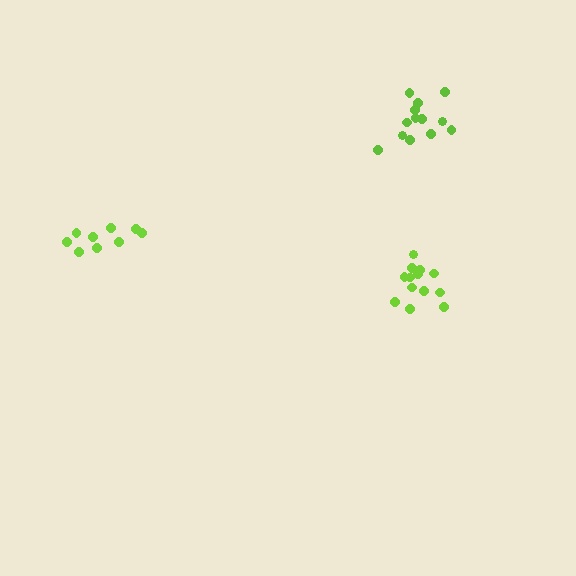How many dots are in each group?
Group 1: 13 dots, Group 2: 9 dots, Group 3: 13 dots (35 total).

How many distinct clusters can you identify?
There are 3 distinct clusters.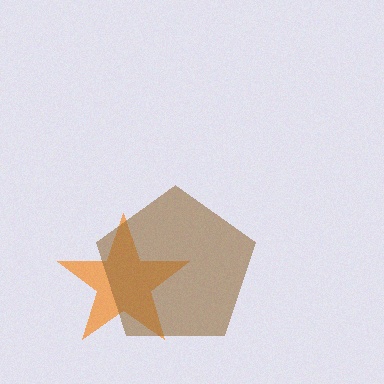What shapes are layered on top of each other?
The layered shapes are: an orange star, a brown pentagon.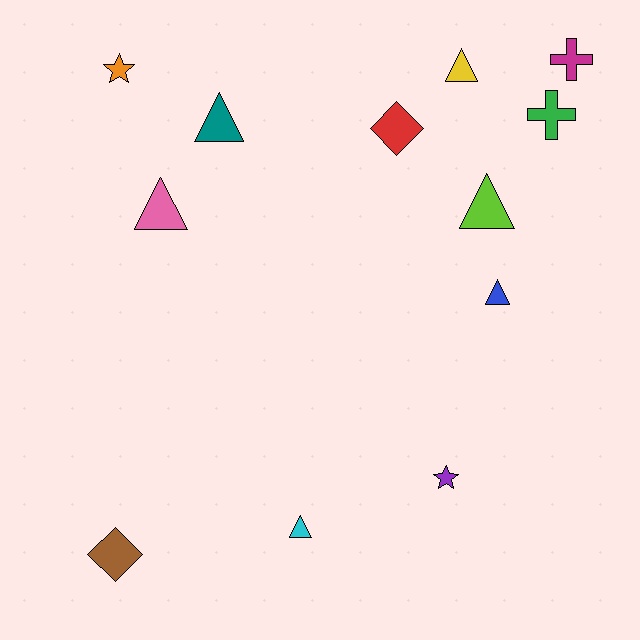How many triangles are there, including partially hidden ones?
There are 6 triangles.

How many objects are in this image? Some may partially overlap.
There are 12 objects.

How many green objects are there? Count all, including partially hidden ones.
There is 1 green object.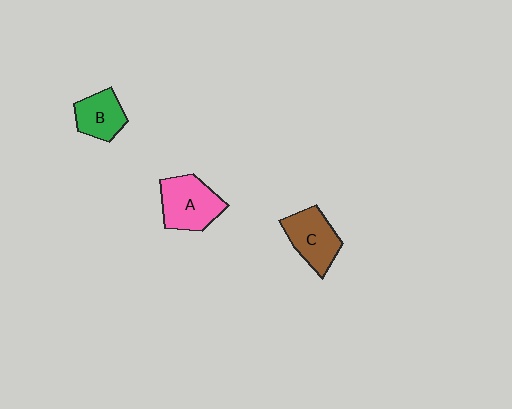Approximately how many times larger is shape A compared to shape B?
Approximately 1.4 times.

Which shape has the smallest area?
Shape B (green).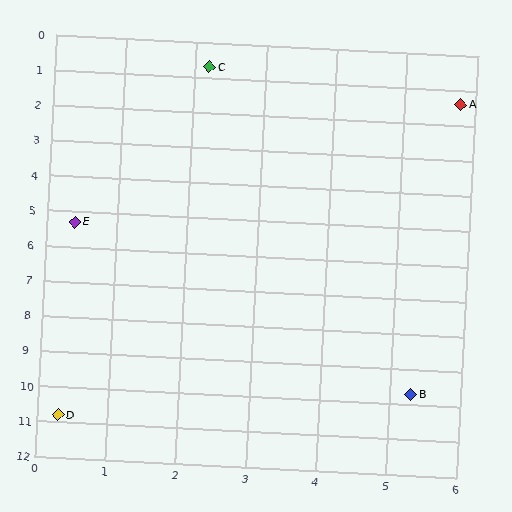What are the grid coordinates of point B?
Point B is at approximately (5.3, 9.7).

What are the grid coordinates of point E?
Point E is at approximately (0.4, 5.3).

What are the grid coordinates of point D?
Point D is at approximately (0.3, 10.8).